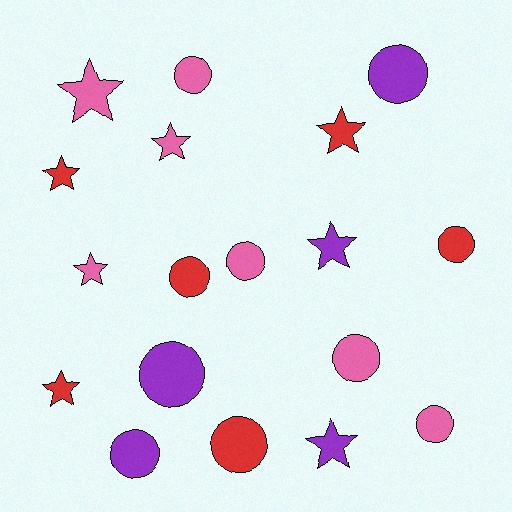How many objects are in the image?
There are 18 objects.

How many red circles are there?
There are 3 red circles.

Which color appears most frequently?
Pink, with 7 objects.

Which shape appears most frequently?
Circle, with 10 objects.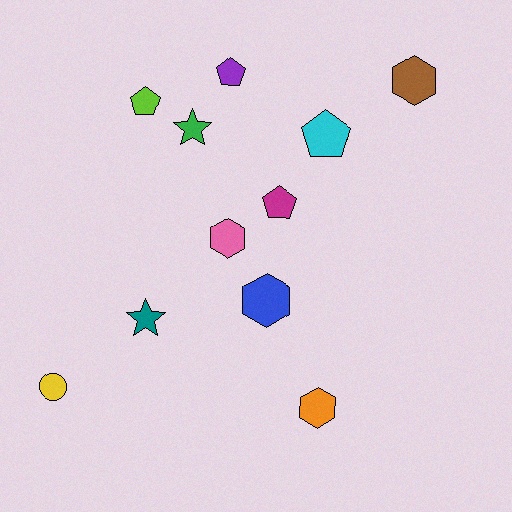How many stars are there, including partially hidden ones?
There are 2 stars.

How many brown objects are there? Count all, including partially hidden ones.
There is 1 brown object.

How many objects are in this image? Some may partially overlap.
There are 11 objects.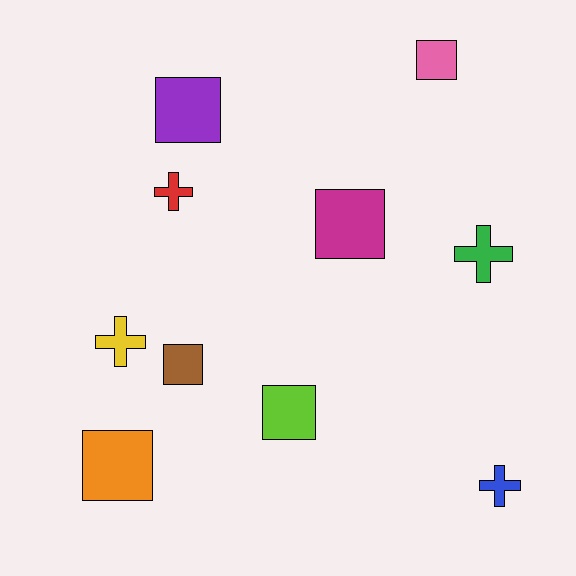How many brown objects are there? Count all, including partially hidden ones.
There is 1 brown object.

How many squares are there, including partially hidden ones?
There are 6 squares.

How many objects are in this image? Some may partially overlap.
There are 10 objects.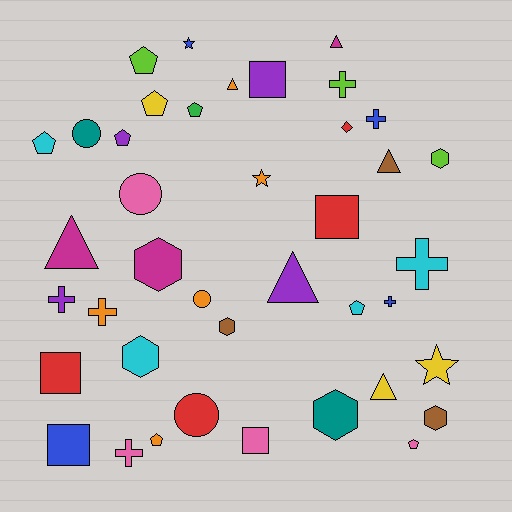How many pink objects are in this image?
There are 4 pink objects.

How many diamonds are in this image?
There is 1 diamond.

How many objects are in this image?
There are 40 objects.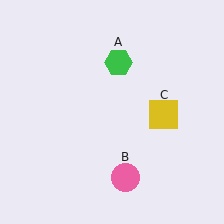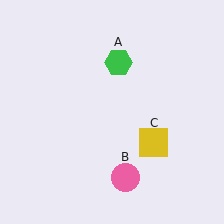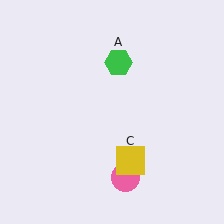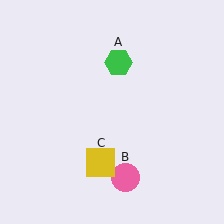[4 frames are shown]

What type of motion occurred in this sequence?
The yellow square (object C) rotated clockwise around the center of the scene.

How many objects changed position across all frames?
1 object changed position: yellow square (object C).